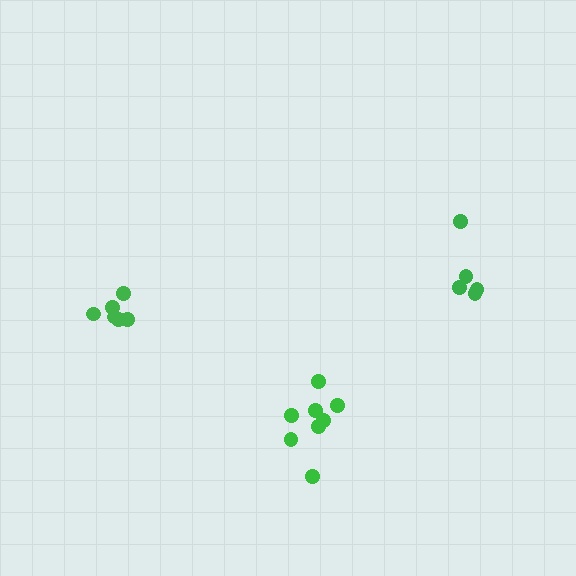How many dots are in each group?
Group 1: 6 dots, Group 2: 5 dots, Group 3: 8 dots (19 total).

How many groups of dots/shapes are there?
There are 3 groups.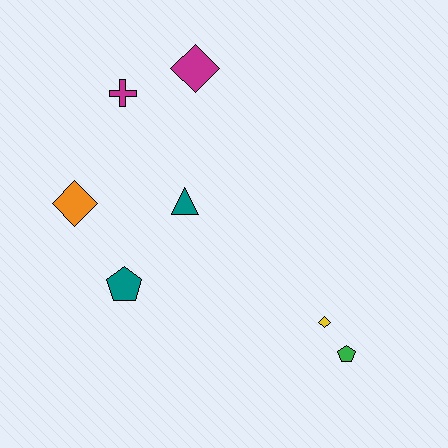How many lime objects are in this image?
There are no lime objects.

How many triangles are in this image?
There is 1 triangle.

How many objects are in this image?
There are 7 objects.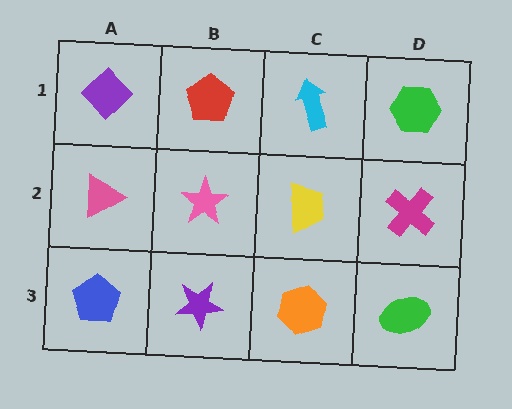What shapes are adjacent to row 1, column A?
A pink triangle (row 2, column A), a red pentagon (row 1, column B).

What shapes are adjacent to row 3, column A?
A pink triangle (row 2, column A), a purple star (row 3, column B).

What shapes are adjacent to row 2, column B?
A red pentagon (row 1, column B), a purple star (row 3, column B), a pink triangle (row 2, column A), a yellow trapezoid (row 2, column C).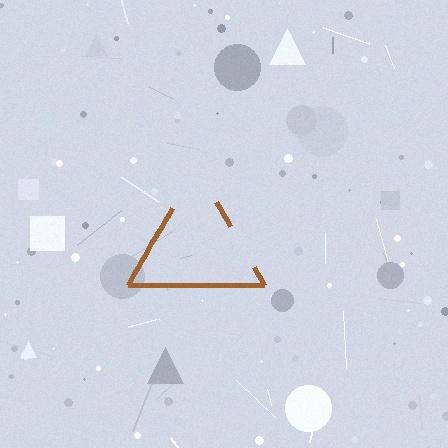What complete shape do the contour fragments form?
The contour fragments form a triangle.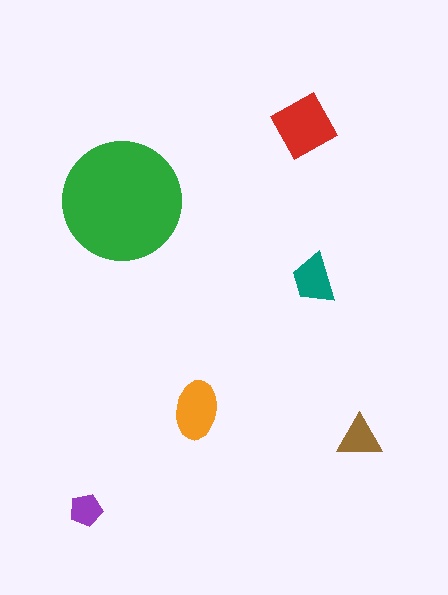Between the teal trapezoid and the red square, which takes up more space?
The red square.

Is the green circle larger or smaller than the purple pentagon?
Larger.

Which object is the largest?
The green circle.